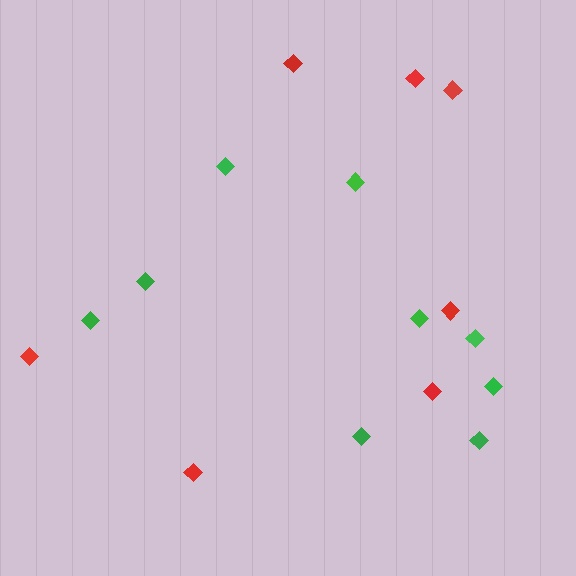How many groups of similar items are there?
There are 2 groups: one group of red diamonds (7) and one group of green diamonds (9).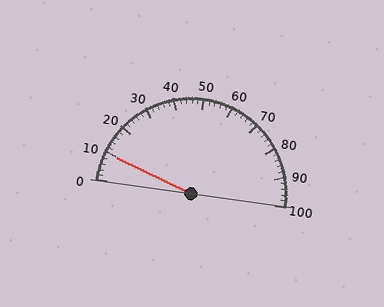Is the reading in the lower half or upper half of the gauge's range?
The reading is in the lower half of the range (0 to 100).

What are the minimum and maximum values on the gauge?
The gauge ranges from 0 to 100.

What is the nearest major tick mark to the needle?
The nearest major tick mark is 10.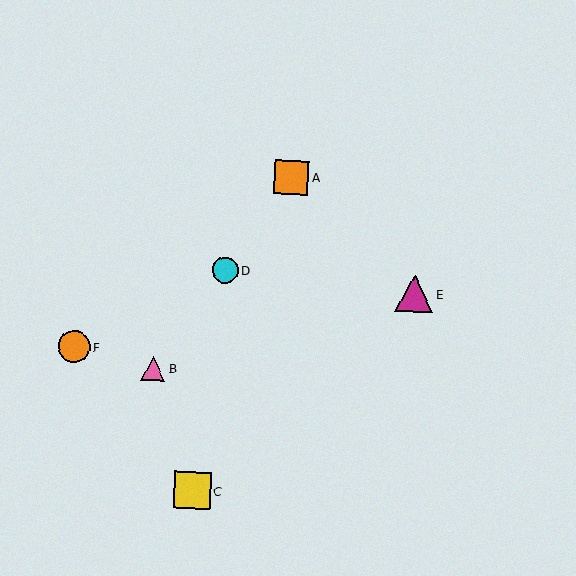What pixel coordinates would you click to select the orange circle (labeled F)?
Click at (74, 347) to select the orange circle F.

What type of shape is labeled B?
Shape B is a pink triangle.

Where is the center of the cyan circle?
The center of the cyan circle is at (226, 270).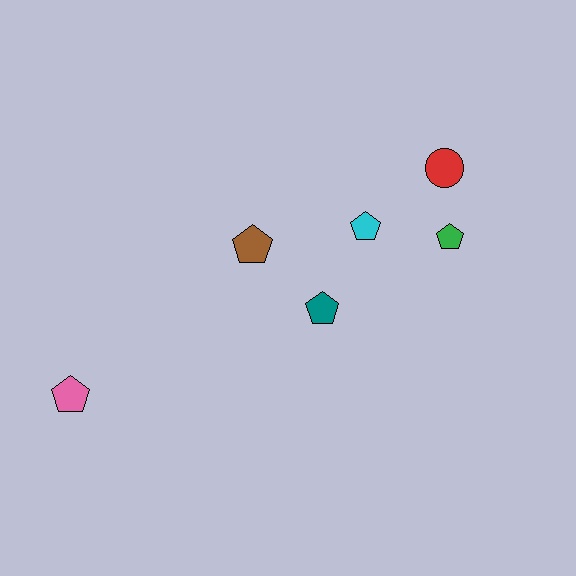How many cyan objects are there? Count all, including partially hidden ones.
There is 1 cyan object.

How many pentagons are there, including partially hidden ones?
There are 5 pentagons.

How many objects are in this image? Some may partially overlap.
There are 6 objects.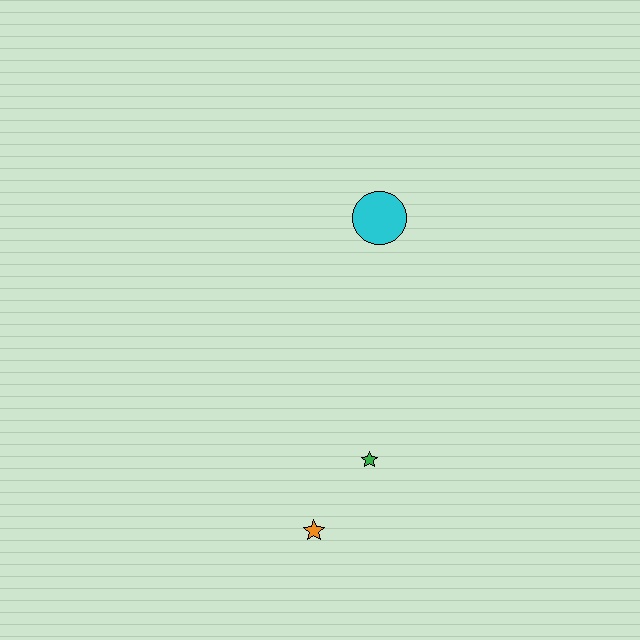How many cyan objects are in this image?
There is 1 cyan object.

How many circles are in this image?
There is 1 circle.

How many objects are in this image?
There are 3 objects.